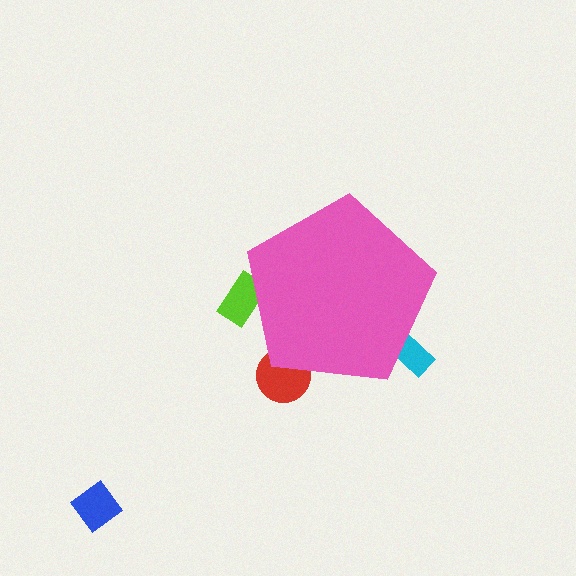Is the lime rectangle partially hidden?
Yes, the lime rectangle is partially hidden behind the pink pentagon.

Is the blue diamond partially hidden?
No, the blue diamond is fully visible.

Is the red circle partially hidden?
Yes, the red circle is partially hidden behind the pink pentagon.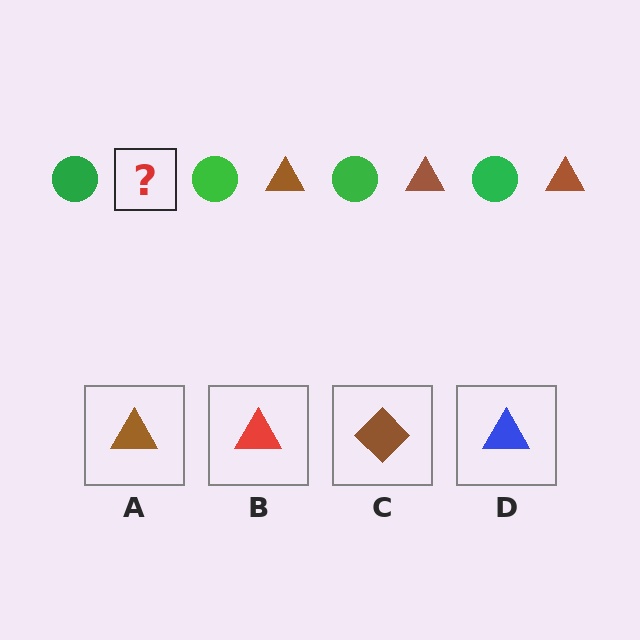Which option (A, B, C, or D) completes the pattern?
A.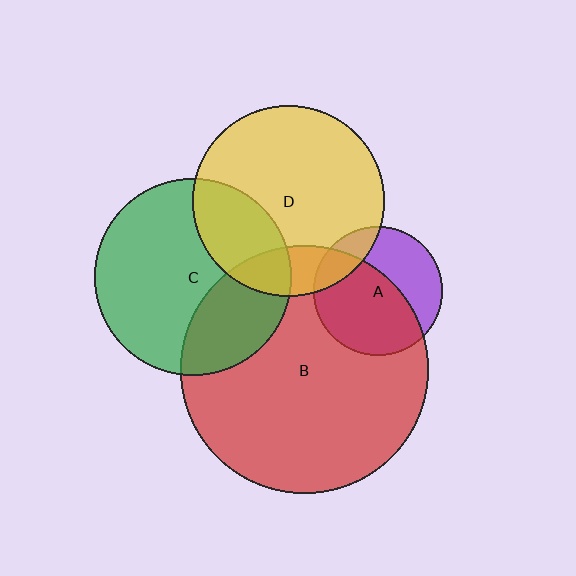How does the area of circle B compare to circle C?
Approximately 1.6 times.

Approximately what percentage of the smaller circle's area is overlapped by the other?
Approximately 30%.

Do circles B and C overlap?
Yes.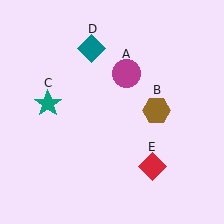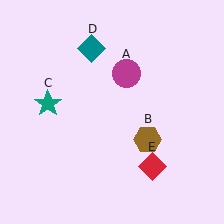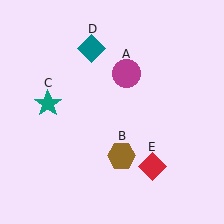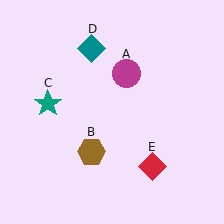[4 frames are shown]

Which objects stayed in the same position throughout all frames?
Magenta circle (object A) and teal star (object C) and teal diamond (object D) and red diamond (object E) remained stationary.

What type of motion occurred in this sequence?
The brown hexagon (object B) rotated clockwise around the center of the scene.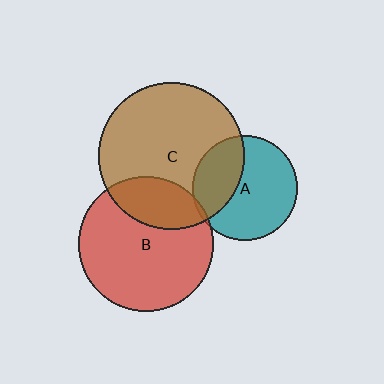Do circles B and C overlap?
Yes.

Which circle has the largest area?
Circle C (brown).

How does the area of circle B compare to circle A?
Approximately 1.6 times.